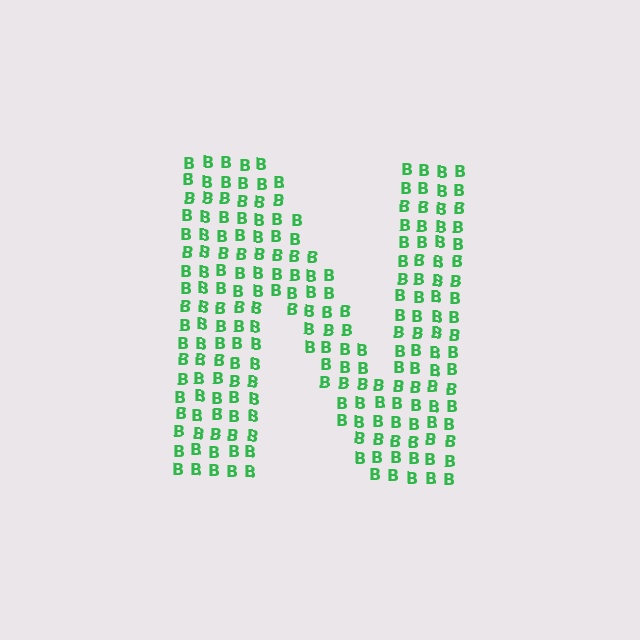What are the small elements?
The small elements are letter B's.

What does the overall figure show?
The overall figure shows the letter N.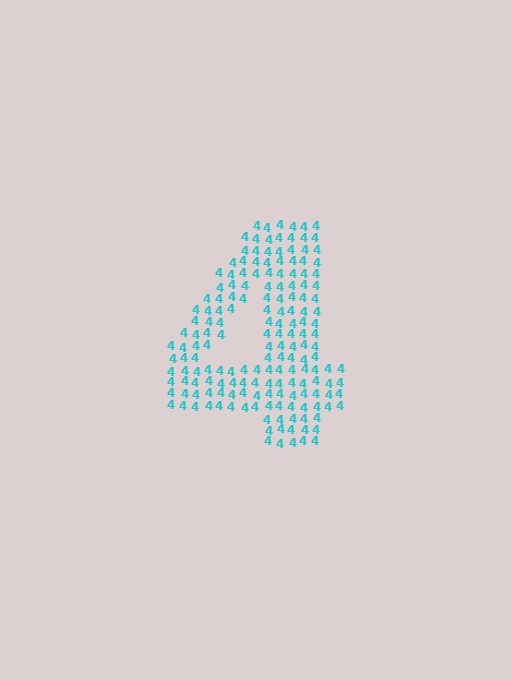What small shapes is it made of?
It is made of small digit 4's.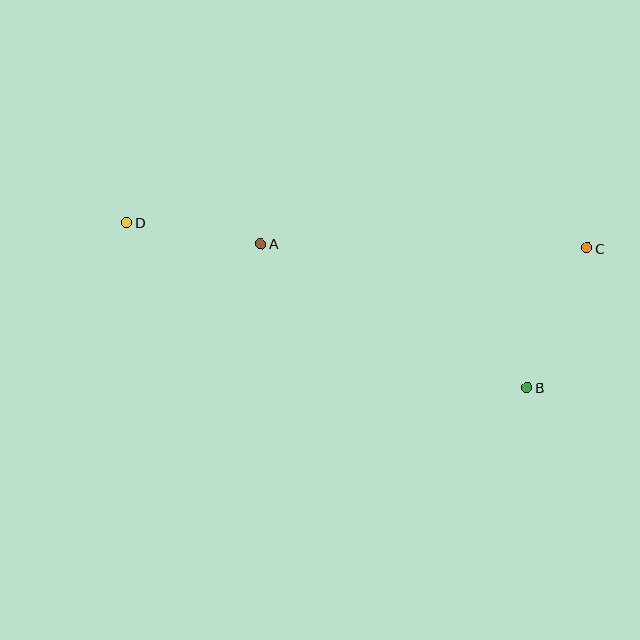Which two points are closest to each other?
Points A and D are closest to each other.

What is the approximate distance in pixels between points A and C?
The distance between A and C is approximately 326 pixels.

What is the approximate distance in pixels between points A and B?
The distance between A and B is approximately 303 pixels.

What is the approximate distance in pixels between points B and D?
The distance between B and D is approximately 433 pixels.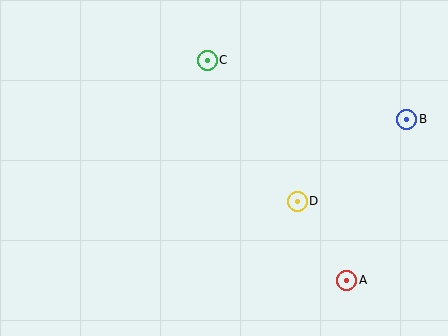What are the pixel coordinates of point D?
Point D is at (297, 201).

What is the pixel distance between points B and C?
The distance between B and C is 208 pixels.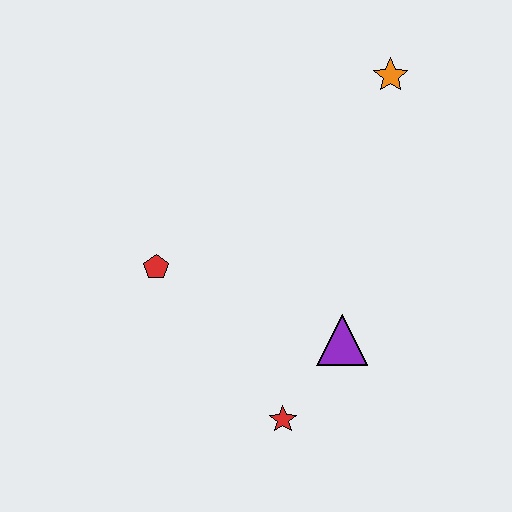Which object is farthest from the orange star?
The red star is farthest from the orange star.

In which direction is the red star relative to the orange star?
The red star is below the orange star.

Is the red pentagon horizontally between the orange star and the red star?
No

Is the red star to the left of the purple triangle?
Yes